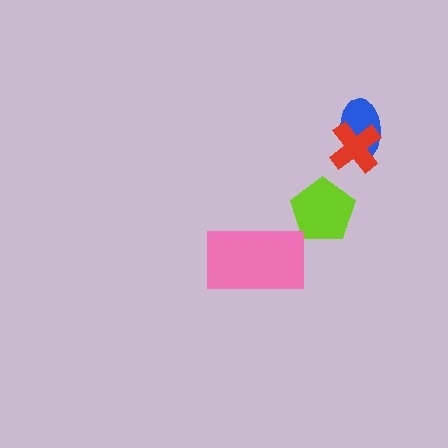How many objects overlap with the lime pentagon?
0 objects overlap with the lime pentagon.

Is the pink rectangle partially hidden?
No, no other shape covers it.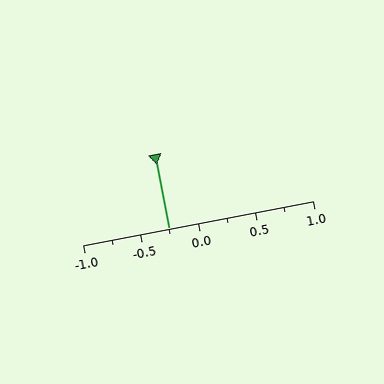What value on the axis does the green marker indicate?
The marker indicates approximately -0.25.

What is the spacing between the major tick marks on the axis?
The major ticks are spaced 0.5 apart.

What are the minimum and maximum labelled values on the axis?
The axis runs from -1.0 to 1.0.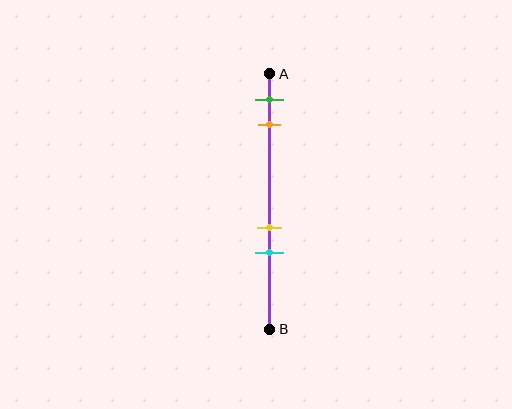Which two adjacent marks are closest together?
The yellow and cyan marks are the closest adjacent pair.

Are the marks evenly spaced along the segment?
No, the marks are not evenly spaced.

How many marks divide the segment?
There are 4 marks dividing the segment.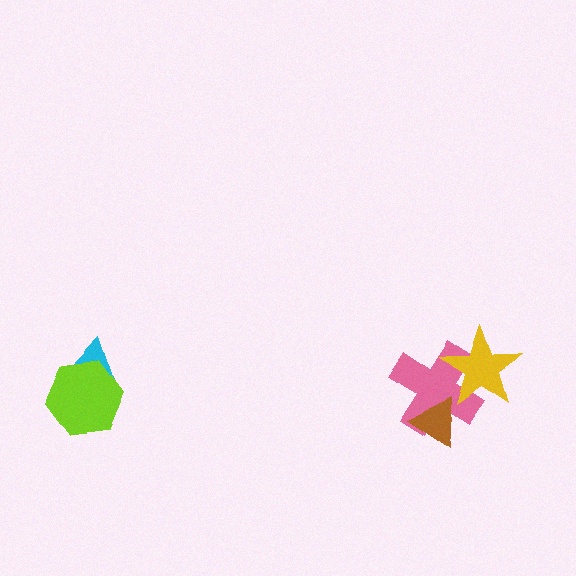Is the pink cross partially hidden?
Yes, it is partially covered by another shape.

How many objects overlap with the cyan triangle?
1 object overlaps with the cyan triangle.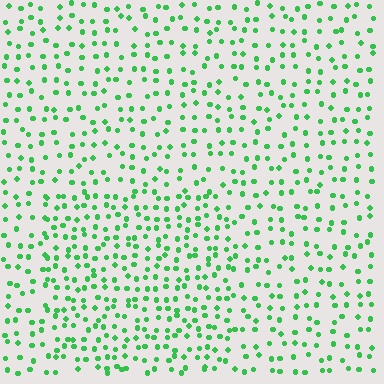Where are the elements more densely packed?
The elements are more densely packed inside the rectangle boundary.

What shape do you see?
I see a rectangle.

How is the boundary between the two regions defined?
The boundary is defined by a change in element density (approximately 1.5x ratio). All elements are the same color, size, and shape.